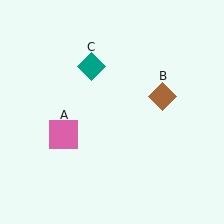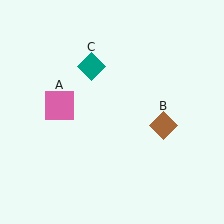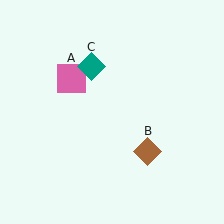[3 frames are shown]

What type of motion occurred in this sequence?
The pink square (object A), brown diamond (object B) rotated clockwise around the center of the scene.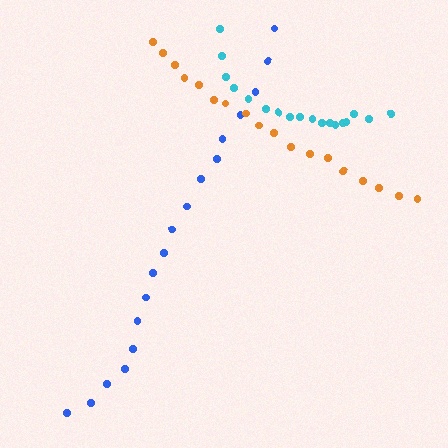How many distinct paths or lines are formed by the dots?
There are 3 distinct paths.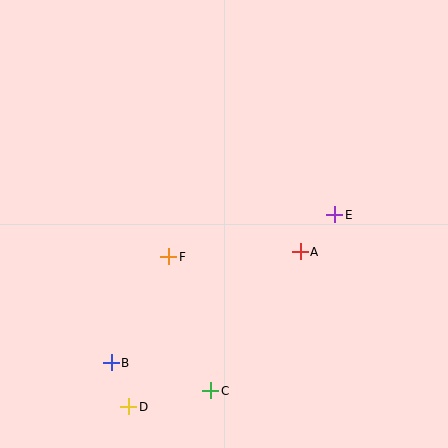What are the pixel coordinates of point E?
Point E is at (335, 215).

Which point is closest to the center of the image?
Point F at (169, 257) is closest to the center.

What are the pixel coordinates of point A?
Point A is at (300, 252).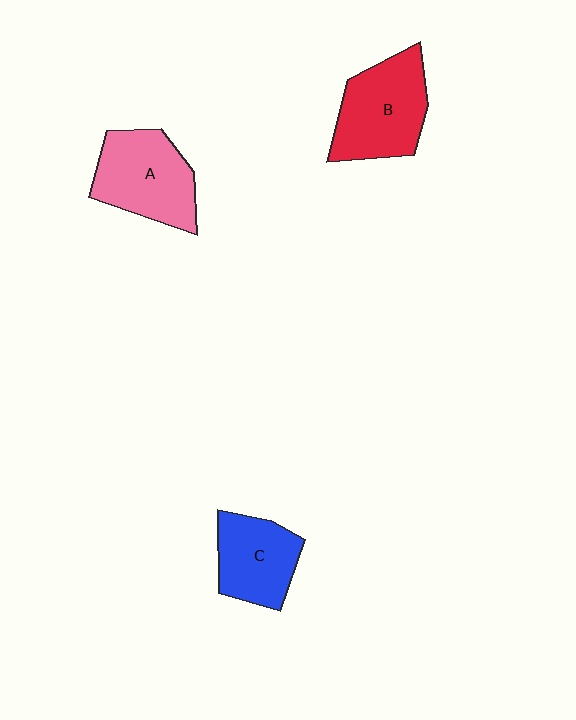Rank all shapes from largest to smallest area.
From largest to smallest: B (red), A (pink), C (blue).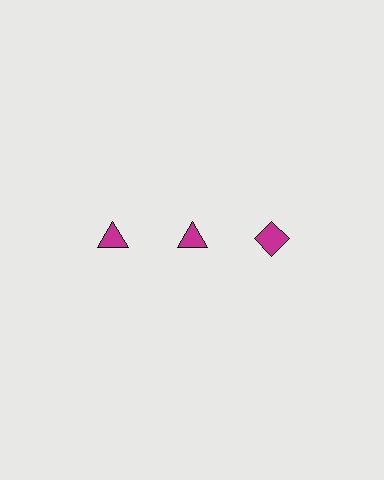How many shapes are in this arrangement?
There are 3 shapes arranged in a grid pattern.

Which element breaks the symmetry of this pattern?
The magenta diamond in the top row, center column breaks the symmetry. All other shapes are magenta triangles.